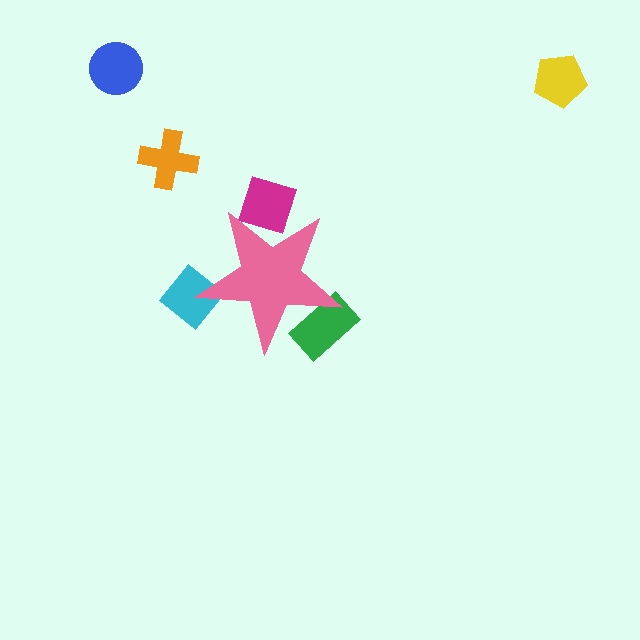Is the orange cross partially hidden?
No, the orange cross is fully visible.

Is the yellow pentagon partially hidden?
No, the yellow pentagon is fully visible.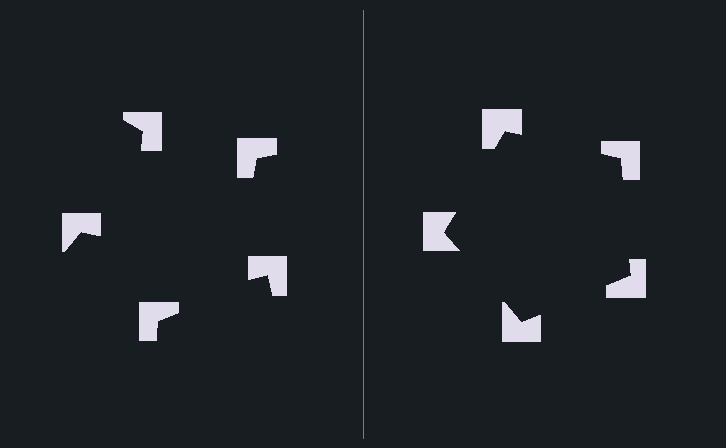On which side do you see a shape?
An illusory pentagon appears on the right side. On the left side the wedge cuts are rotated, so no coherent shape forms.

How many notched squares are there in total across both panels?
10 — 5 on each side.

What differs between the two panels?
The notched squares are positioned identically on both sides; only the wedge orientations differ. On the right they align to a pentagon; on the left they are misaligned.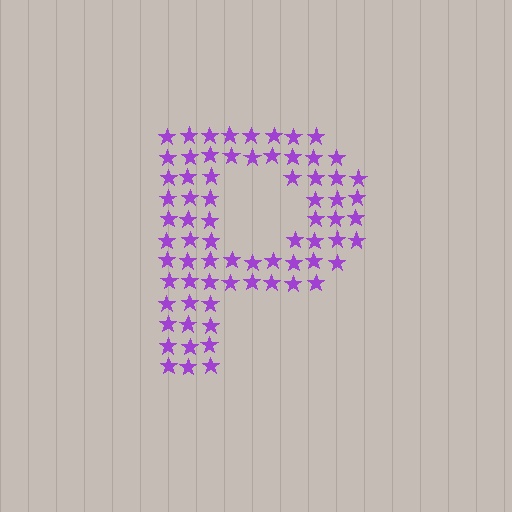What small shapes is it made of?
It is made of small stars.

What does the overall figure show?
The overall figure shows the letter P.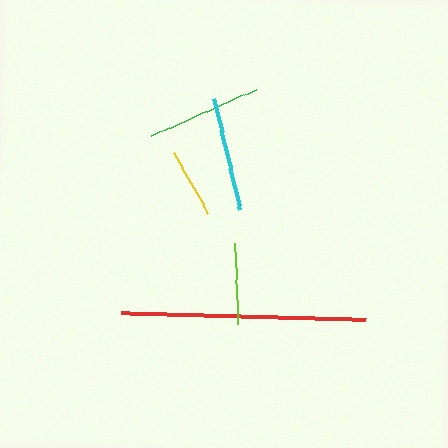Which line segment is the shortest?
The yellow line is the shortest at approximately 69 pixels.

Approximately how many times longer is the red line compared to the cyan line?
The red line is approximately 2.1 times the length of the cyan line.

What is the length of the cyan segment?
The cyan segment is approximately 115 pixels long.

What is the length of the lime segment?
The lime segment is approximately 82 pixels long.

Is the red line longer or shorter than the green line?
The red line is longer than the green line.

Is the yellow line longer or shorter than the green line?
The green line is longer than the yellow line.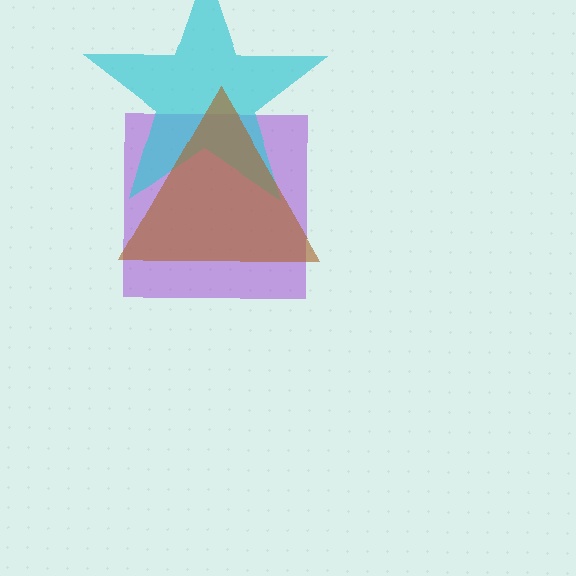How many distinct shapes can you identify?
There are 3 distinct shapes: a purple square, a cyan star, a brown triangle.